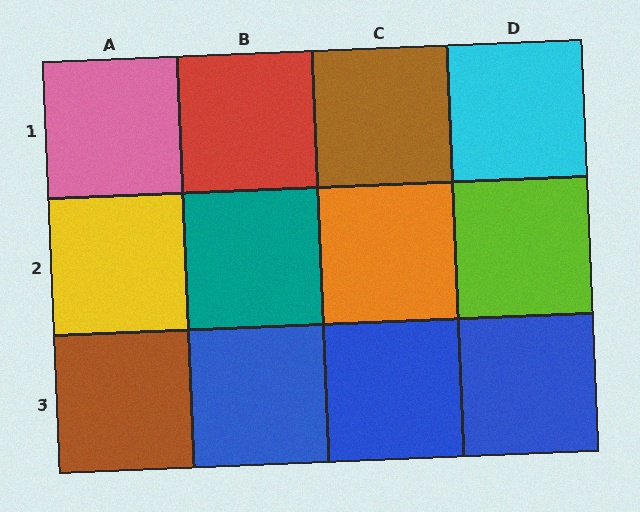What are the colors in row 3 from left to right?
Brown, blue, blue, blue.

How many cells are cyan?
1 cell is cyan.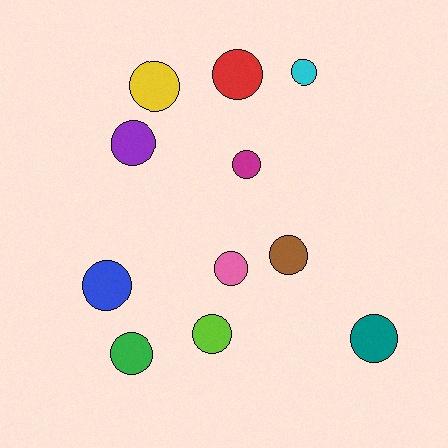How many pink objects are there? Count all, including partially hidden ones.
There is 1 pink object.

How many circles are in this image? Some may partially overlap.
There are 11 circles.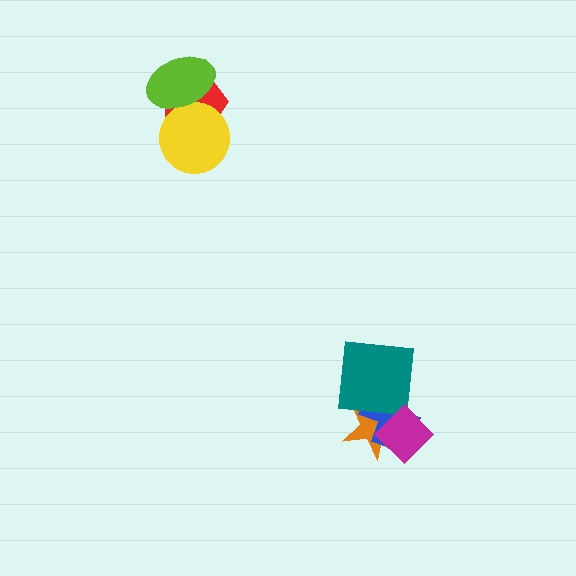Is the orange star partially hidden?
Yes, it is partially covered by another shape.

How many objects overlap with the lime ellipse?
2 objects overlap with the lime ellipse.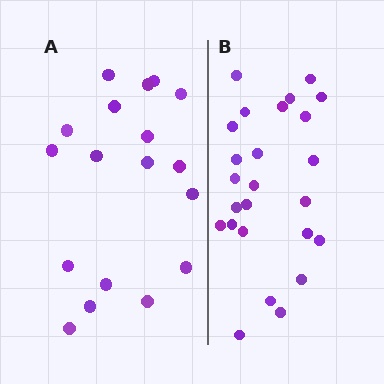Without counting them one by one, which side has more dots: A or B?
Region B (the right region) has more dots.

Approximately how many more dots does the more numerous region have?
Region B has roughly 8 or so more dots than region A.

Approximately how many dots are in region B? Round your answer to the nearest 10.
About 20 dots. (The exact count is 25, which rounds to 20.)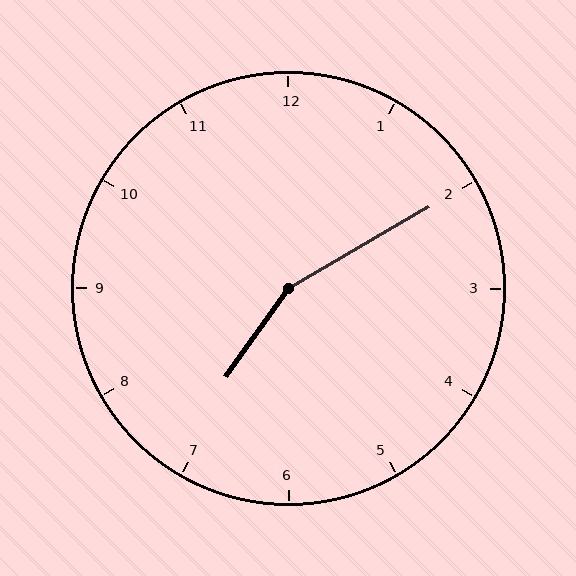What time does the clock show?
7:10.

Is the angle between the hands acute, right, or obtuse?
It is obtuse.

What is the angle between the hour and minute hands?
Approximately 155 degrees.